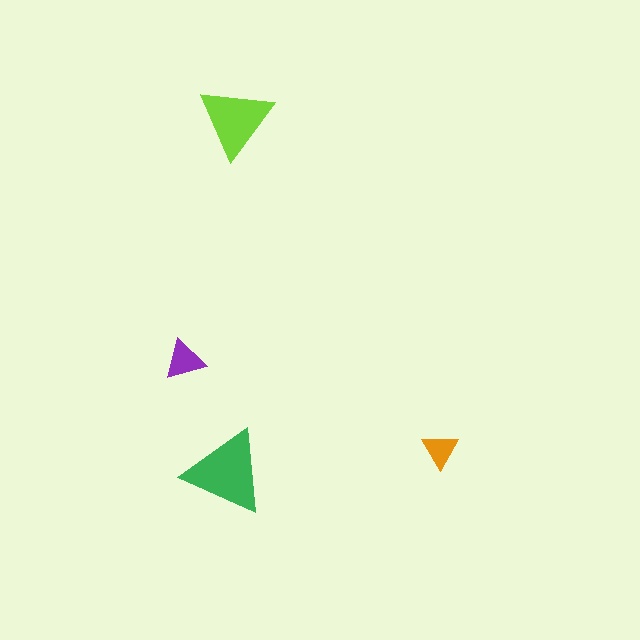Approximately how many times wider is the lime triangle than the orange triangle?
About 2 times wider.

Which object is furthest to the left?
The purple triangle is leftmost.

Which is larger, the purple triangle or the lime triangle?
The lime one.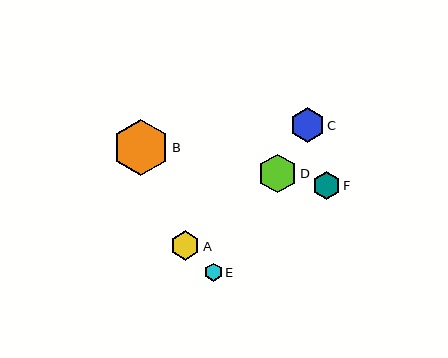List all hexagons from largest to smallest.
From largest to smallest: B, D, C, A, F, E.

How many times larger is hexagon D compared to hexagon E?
Hexagon D is approximately 2.2 times the size of hexagon E.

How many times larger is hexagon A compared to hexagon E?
Hexagon A is approximately 1.6 times the size of hexagon E.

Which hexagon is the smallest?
Hexagon E is the smallest with a size of approximately 18 pixels.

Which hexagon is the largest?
Hexagon B is the largest with a size of approximately 56 pixels.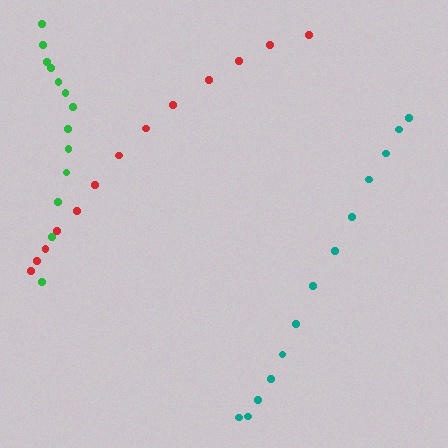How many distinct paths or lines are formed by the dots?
There are 3 distinct paths.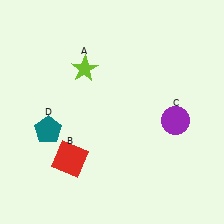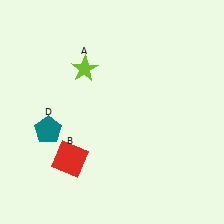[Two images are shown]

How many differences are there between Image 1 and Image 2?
There is 1 difference between the two images.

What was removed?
The purple circle (C) was removed in Image 2.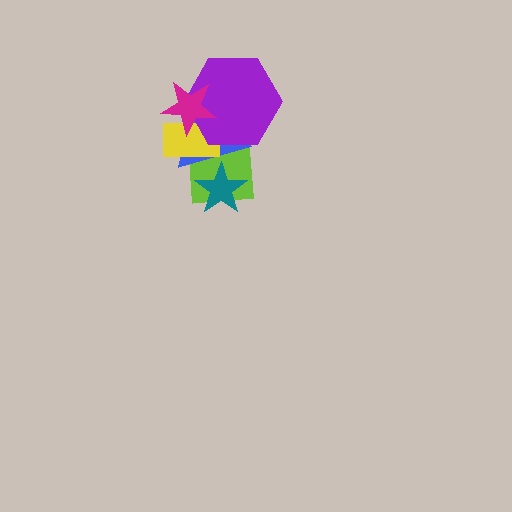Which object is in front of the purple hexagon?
The magenta star is in front of the purple hexagon.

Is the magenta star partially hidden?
No, no other shape covers it.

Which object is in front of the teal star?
The blue triangle is in front of the teal star.